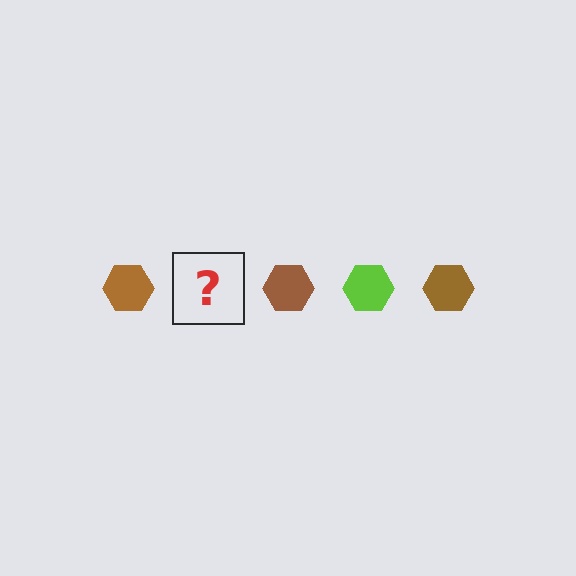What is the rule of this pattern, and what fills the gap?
The rule is that the pattern cycles through brown, lime hexagons. The gap should be filled with a lime hexagon.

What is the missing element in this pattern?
The missing element is a lime hexagon.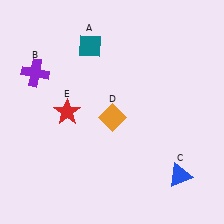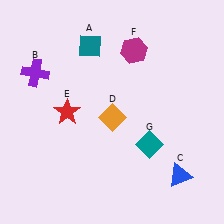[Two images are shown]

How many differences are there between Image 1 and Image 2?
There are 2 differences between the two images.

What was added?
A magenta hexagon (F), a teal diamond (G) were added in Image 2.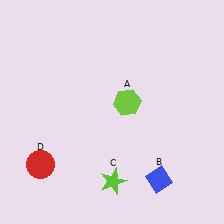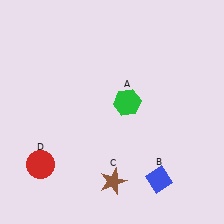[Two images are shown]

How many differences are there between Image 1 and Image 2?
There are 2 differences between the two images.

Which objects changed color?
A changed from lime to green. C changed from lime to brown.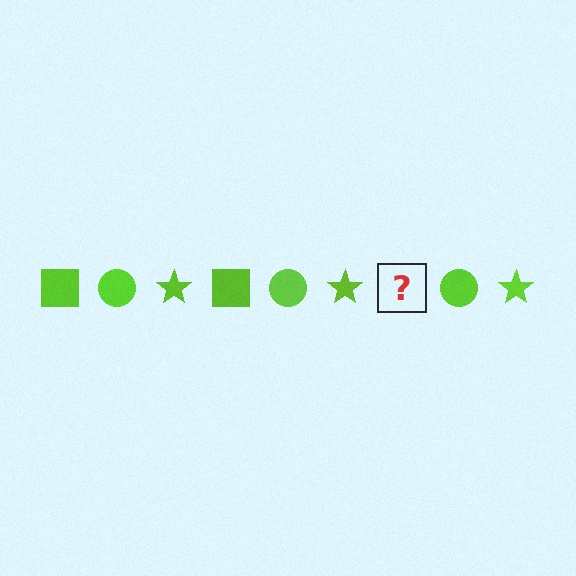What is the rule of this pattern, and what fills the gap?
The rule is that the pattern cycles through square, circle, star shapes in lime. The gap should be filled with a lime square.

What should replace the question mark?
The question mark should be replaced with a lime square.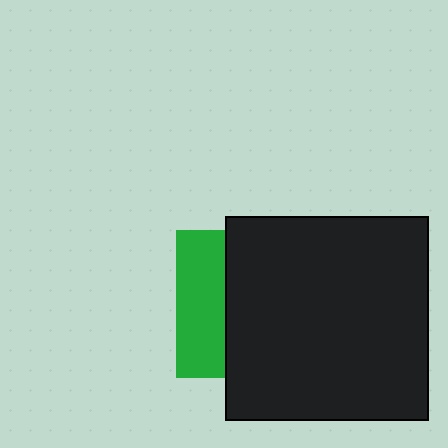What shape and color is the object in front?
The object in front is a black square.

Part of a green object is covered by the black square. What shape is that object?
It is a square.